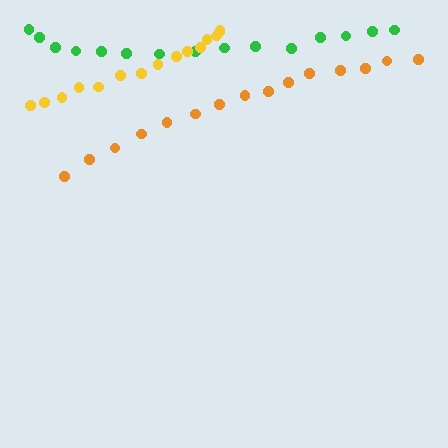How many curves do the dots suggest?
There are 3 distinct paths.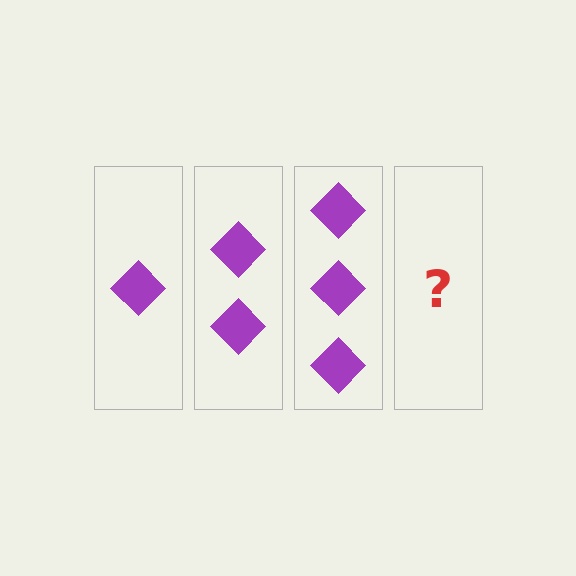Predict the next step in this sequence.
The next step is 4 diamonds.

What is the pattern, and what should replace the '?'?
The pattern is that each step adds one more diamond. The '?' should be 4 diamonds.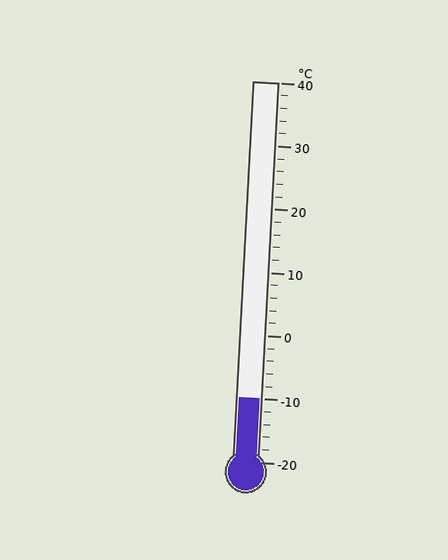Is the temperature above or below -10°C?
The temperature is at -10°C.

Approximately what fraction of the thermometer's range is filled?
The thermometer is filled to approximately 15% of its range.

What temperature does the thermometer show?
The thermometer shows approximately -10°C.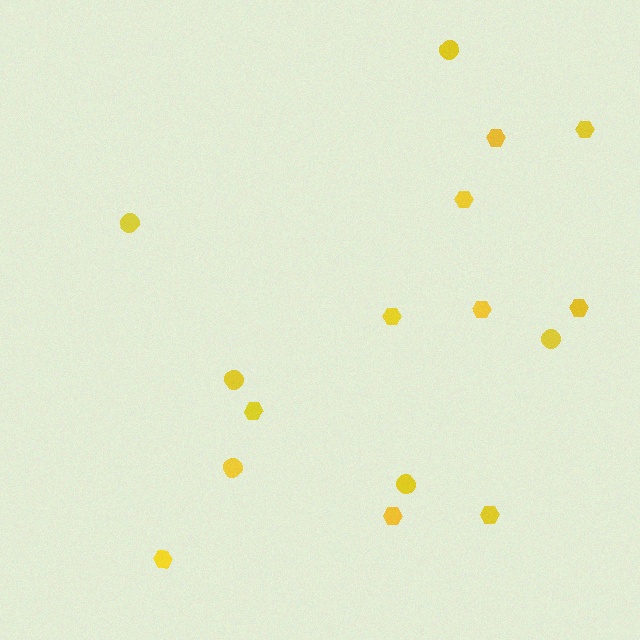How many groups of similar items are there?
There are 2 groups: one group of circles (6) and one group of hexagons (10).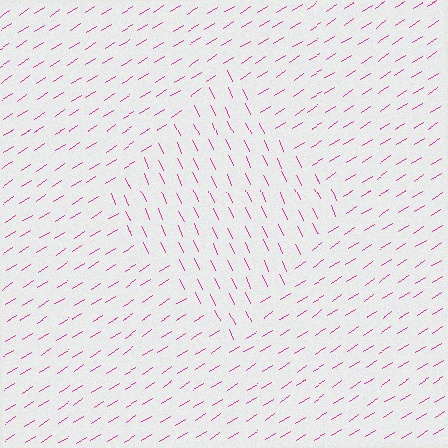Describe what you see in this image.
The image is filled with small magenta line segments. A diamond region in the image has lines oriented differently from the surrounding lines, creating a visible texture boundary.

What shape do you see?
I see a diamond.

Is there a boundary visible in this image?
Yes, there is a texture boundary formed by a change in line orientation.